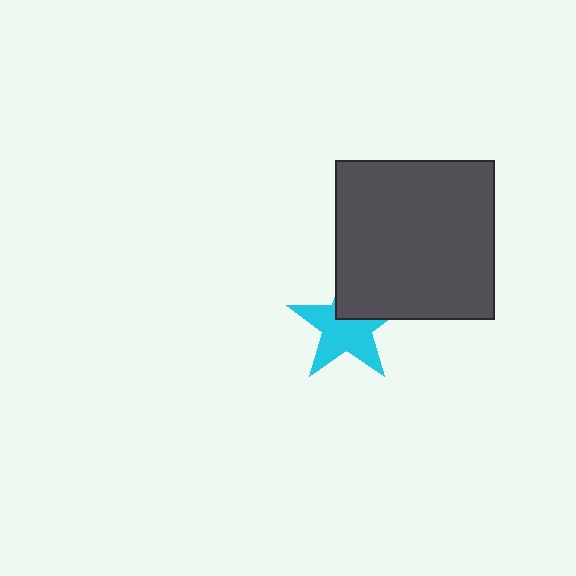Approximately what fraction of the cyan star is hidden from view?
Roughly 32% of the cyan star is hidden behind the dark gray square.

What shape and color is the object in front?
The object in front is a dark gray square.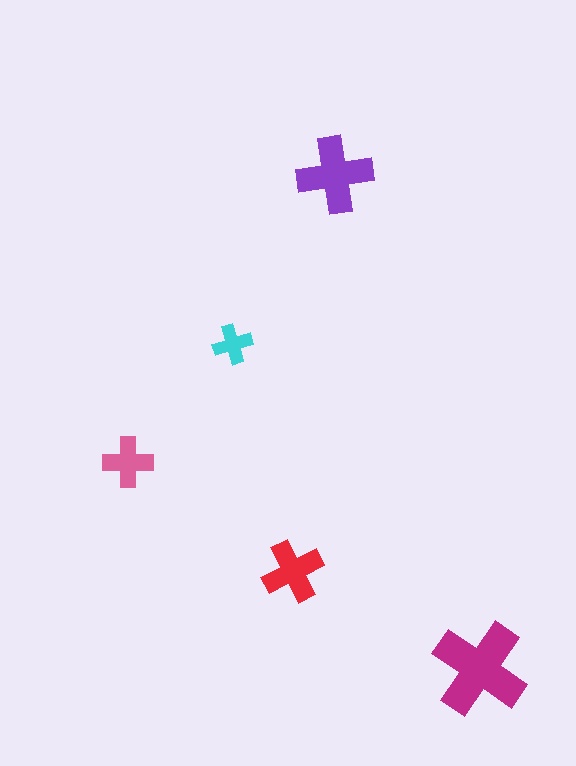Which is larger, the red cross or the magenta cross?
The magenta one.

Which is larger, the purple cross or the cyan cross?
The purple one.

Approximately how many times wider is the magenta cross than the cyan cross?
About 2.5 times wider.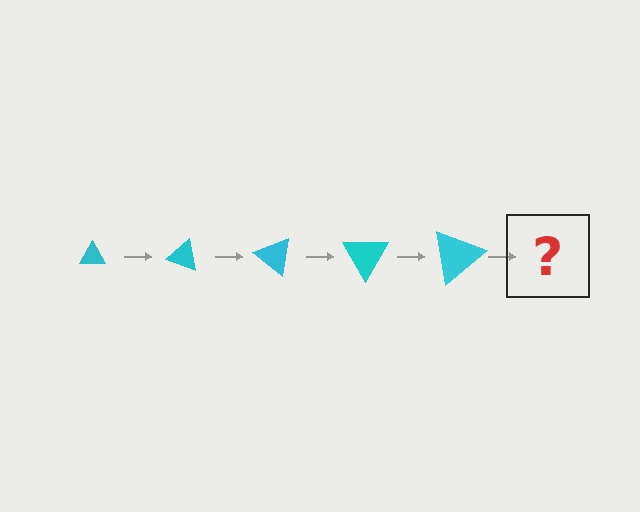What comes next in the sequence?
The next element should be a triangle, larger than the previous one and rotated 100 degrees from the start.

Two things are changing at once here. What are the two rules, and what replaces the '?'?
The two rules are that the triangle grows larger each step and it rotates 20 degrees each step. The '?' should be a triangle, larger than the previous one and rotated 100 degrees from the start.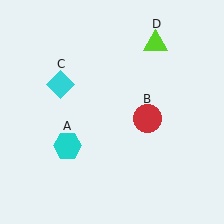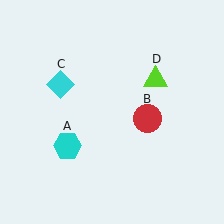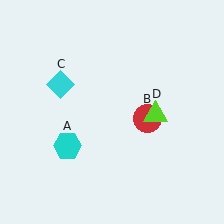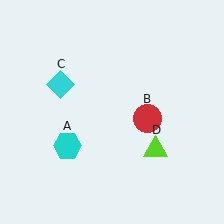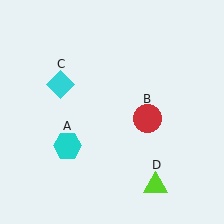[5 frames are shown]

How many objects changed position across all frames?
1 object changed position: lime triangle (object D).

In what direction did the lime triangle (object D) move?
The lime triangle (object D) moved down.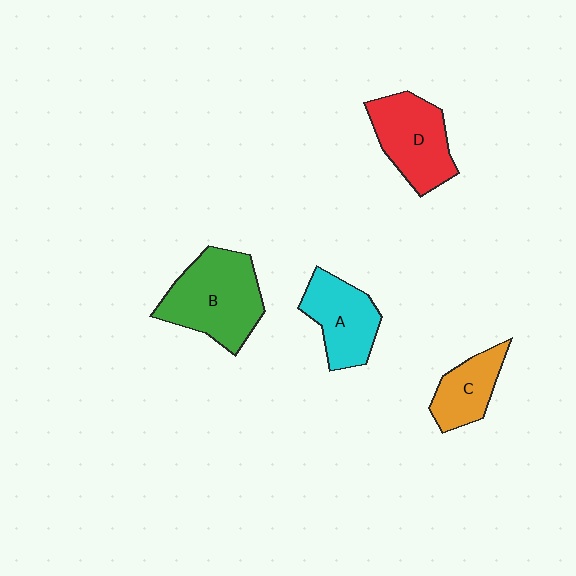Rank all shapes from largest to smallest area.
From largest to smallest: B (green), D (red), A (cyan), C (orange).